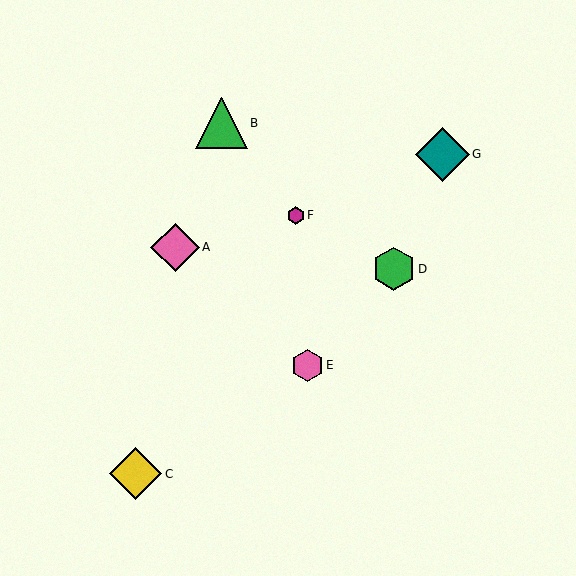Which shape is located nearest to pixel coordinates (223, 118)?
The green triangle (labeled B) at (221, 123) is nearest to that location.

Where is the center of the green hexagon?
The center of the green hexagon is at (394, 269).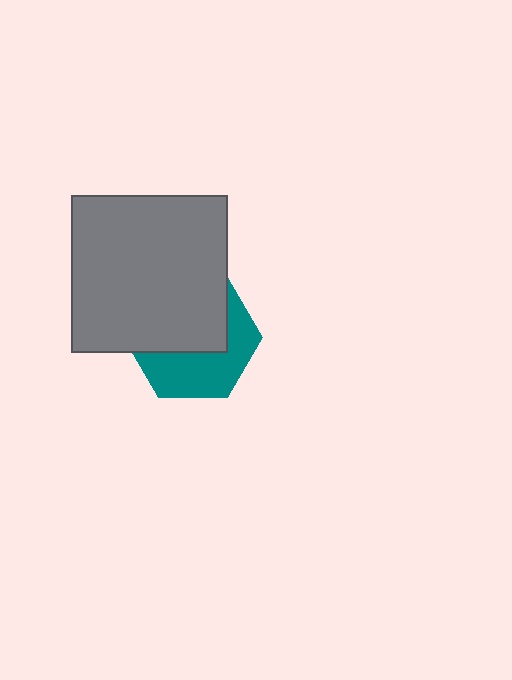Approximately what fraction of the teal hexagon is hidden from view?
Roughly 54% of the teal hexagon is hidden behind the gray square.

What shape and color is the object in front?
The object in front is a gray square.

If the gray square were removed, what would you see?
You would see the complete teal hexagon.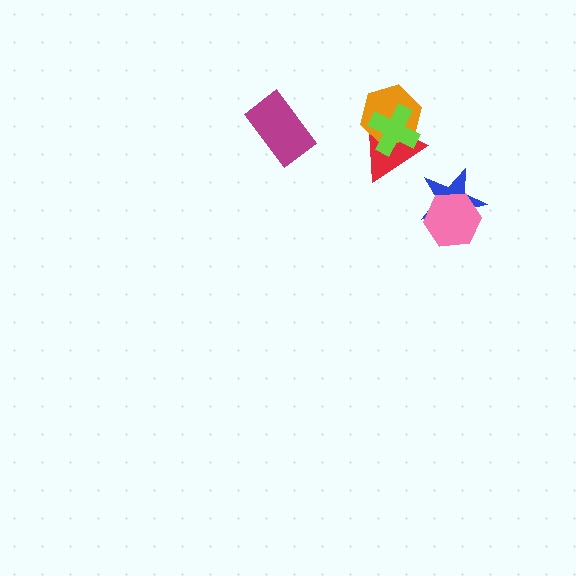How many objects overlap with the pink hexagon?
1 object overlaps with the pink hexagon.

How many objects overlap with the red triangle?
2 objects overlap with the red triangle.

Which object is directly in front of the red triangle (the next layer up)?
The orange hexagon is directly in front of the red triangle.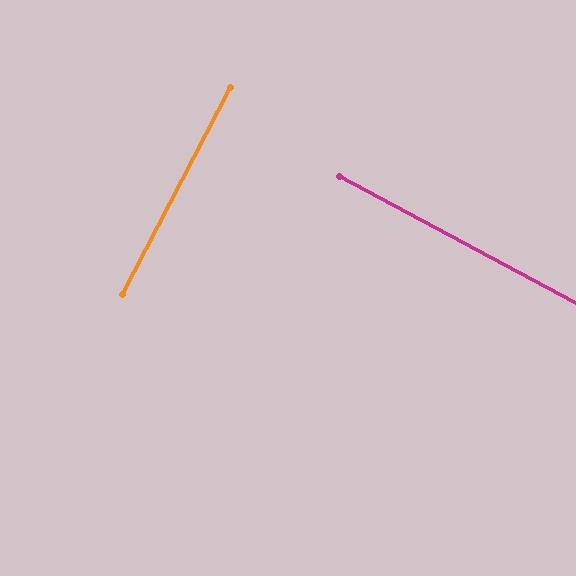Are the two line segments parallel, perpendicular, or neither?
Perpendicular — they meet at approximately 89°.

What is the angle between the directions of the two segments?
Approximately 89 degrees.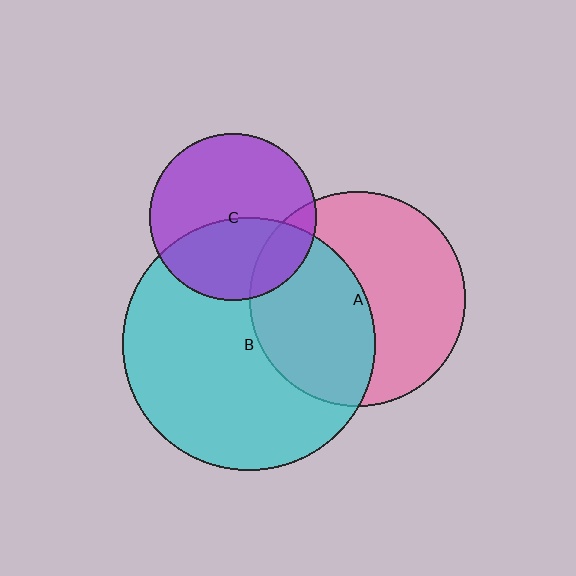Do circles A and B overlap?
Yes.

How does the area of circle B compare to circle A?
Approximately 1.4 times.